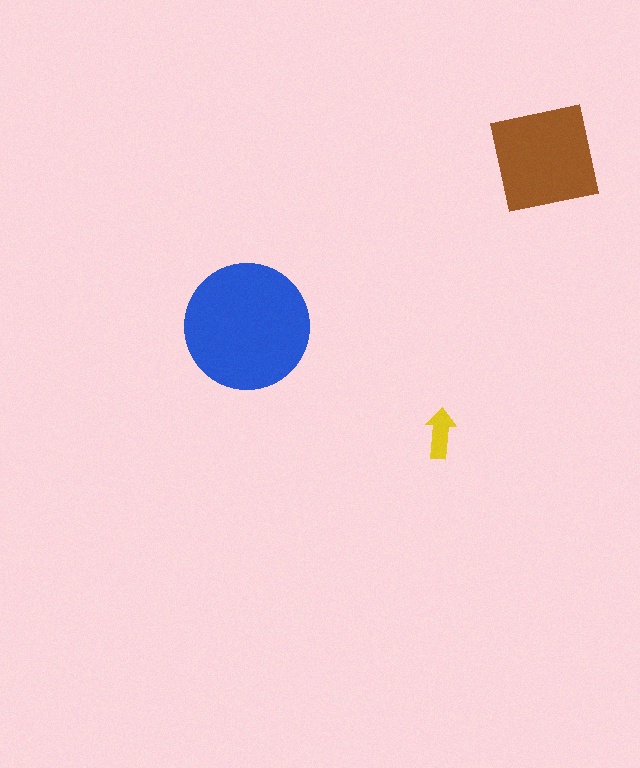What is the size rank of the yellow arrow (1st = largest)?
3rd.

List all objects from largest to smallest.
The blue circle, the brown square, the yellow arrow.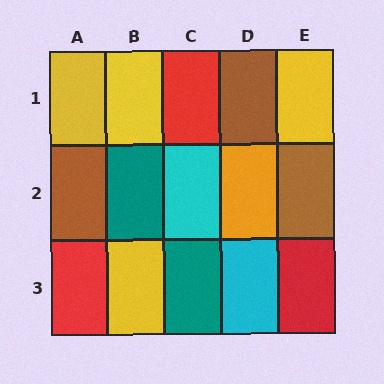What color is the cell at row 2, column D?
Orange.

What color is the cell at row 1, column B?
Yellow.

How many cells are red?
3 cells are red.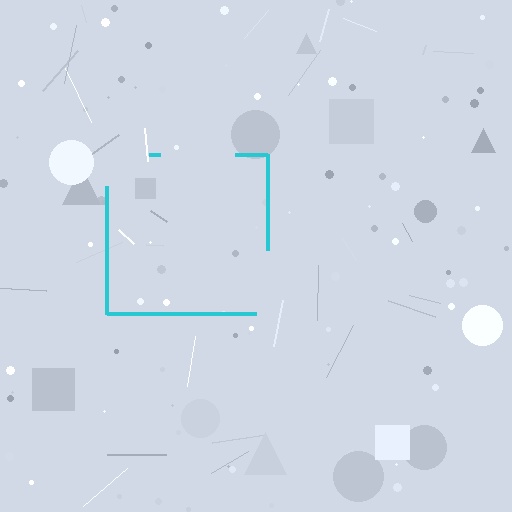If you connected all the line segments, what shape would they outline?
They would outline a square.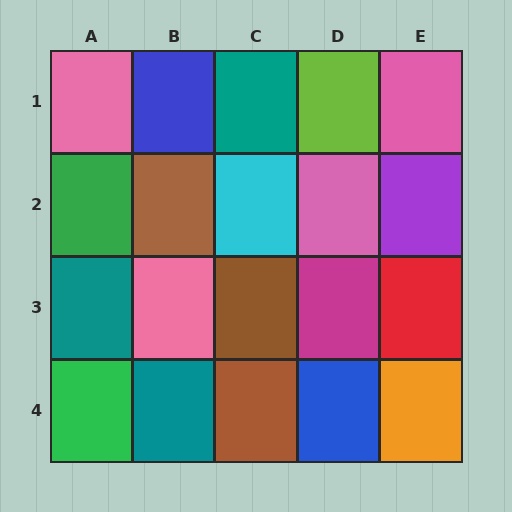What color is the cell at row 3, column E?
Red.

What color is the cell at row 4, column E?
Orange.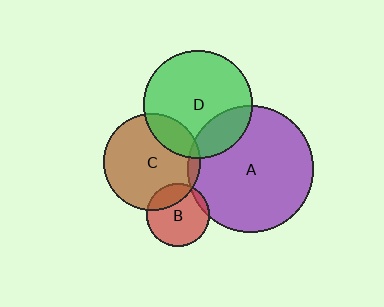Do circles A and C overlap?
Yes.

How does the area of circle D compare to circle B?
Approximately 3.0 times.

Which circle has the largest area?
Circle A (purple).